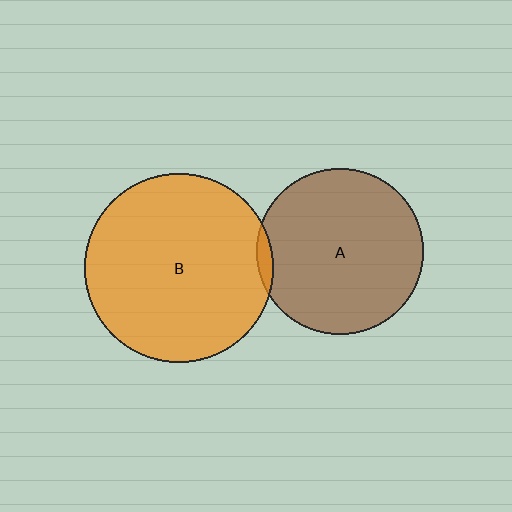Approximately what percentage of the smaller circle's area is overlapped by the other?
Approximately 5%.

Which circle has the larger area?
Circle B (orange).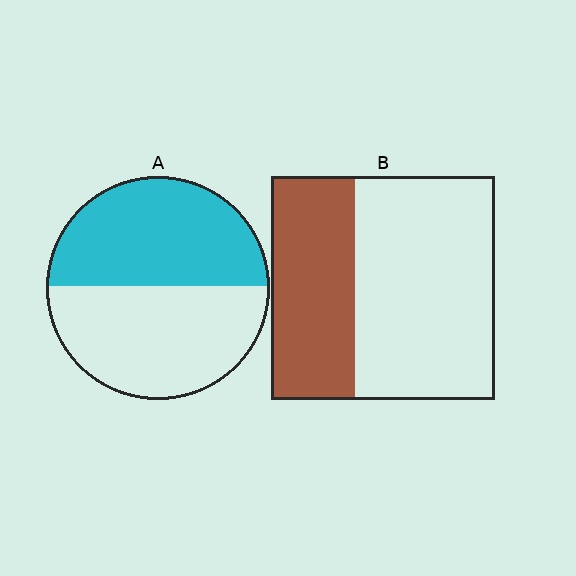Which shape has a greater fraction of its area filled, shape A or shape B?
Shape A.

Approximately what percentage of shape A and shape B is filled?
A is approximately 50% and B is approximately 40%.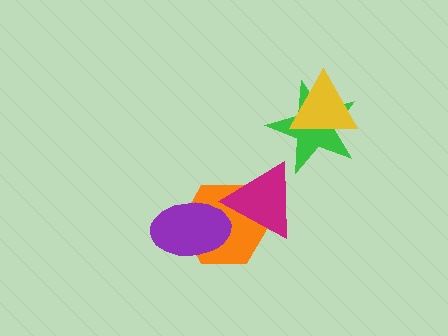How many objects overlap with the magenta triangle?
1 object overlaps with the magenta triangle.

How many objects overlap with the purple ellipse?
1 object overlaps with the purple ellipse.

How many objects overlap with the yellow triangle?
1 object overlaps with the yellow triangle.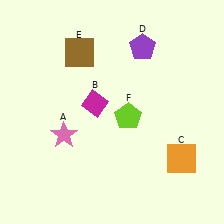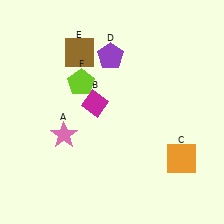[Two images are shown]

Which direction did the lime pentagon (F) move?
The lime pentagon (F) moved left.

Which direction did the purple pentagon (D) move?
The purple pentagon (D) moved left.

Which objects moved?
The objects that moved are: the purple pentagon (D), the lime pentagon (F).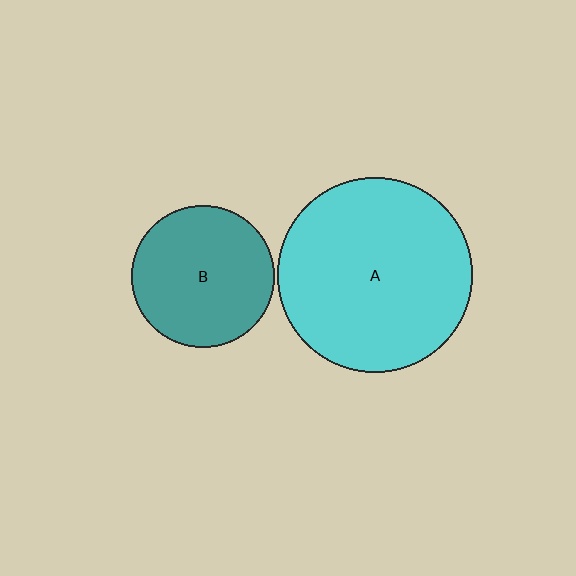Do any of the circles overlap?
No, none of the circles overlap.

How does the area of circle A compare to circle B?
Approximately 1.9 times.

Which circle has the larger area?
Circle A (cyan).